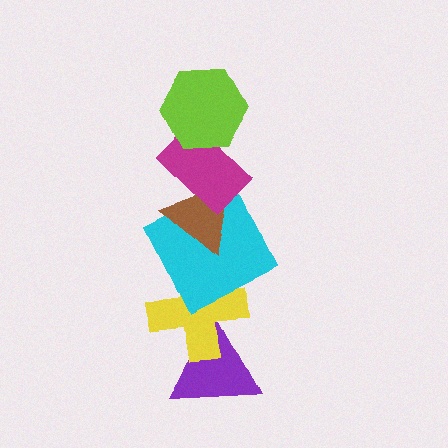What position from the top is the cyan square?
The cyan square is 4th from the top.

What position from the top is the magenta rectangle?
The magenta rectangle is 2nd from the top.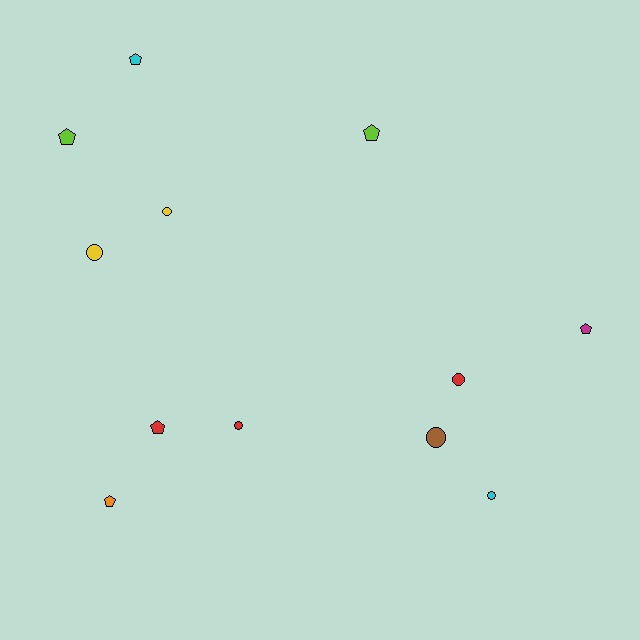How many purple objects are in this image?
There are no purple objects.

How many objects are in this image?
There are 12 objects.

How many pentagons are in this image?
There are 6 pentagons.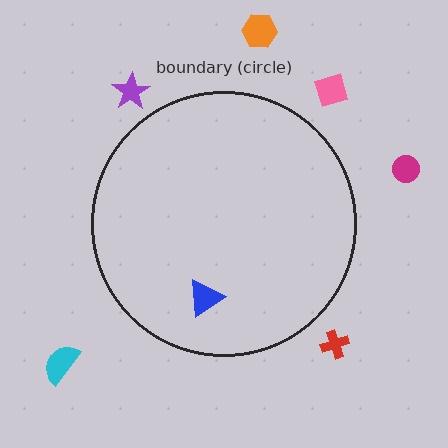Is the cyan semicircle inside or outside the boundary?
Outside.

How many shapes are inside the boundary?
1 inside, 6 outside.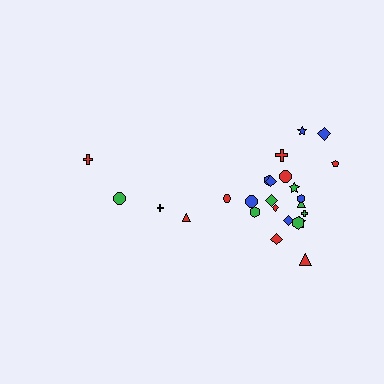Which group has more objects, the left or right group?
The right group.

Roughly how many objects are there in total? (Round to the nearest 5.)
Roughly 25 objects in total.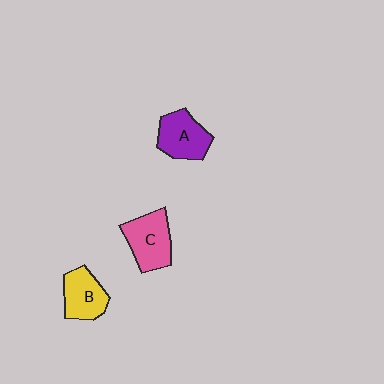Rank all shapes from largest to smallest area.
From largest to smallest: C (pink), A (purple), B (yellow).